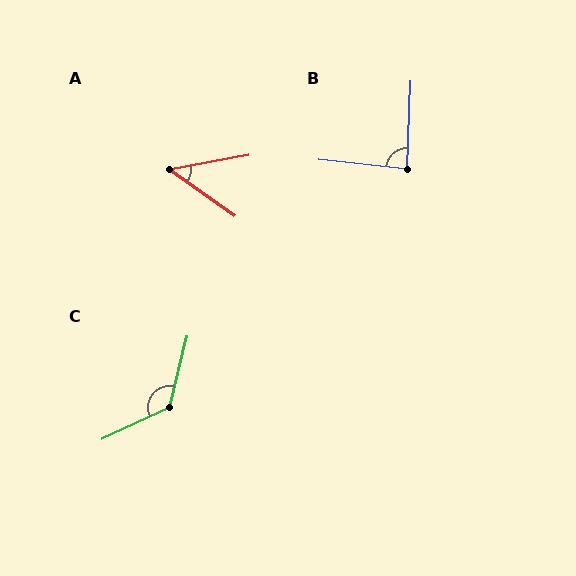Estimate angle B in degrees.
Approximately 86 degrees.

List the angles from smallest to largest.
A (45°), B (86°), C (128°).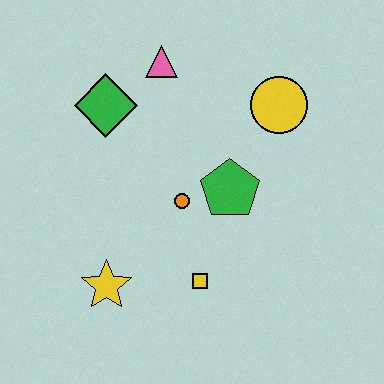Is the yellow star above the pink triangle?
No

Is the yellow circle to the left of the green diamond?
No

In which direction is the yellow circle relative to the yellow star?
The yellow circle is above the yellow star.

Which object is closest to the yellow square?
The orange circle is closest to the yellow square.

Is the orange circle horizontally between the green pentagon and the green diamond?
Yes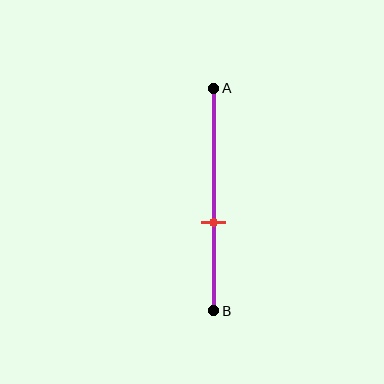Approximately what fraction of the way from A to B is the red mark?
The red mark is approximately 60% of the way from A to B.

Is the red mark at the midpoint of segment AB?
No, the mark is at about 60% from A, not at the 50% midpoint.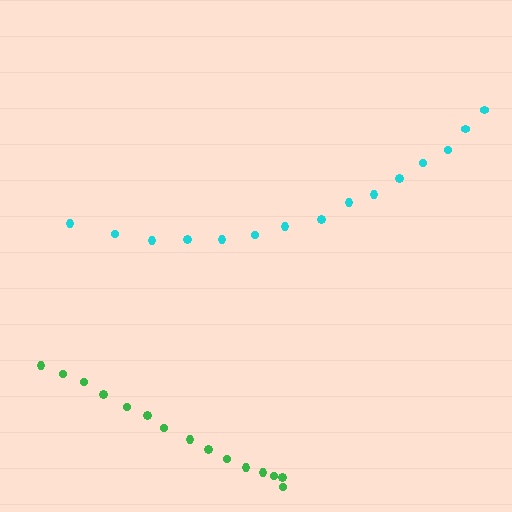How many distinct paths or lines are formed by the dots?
There are 2 distinct paths.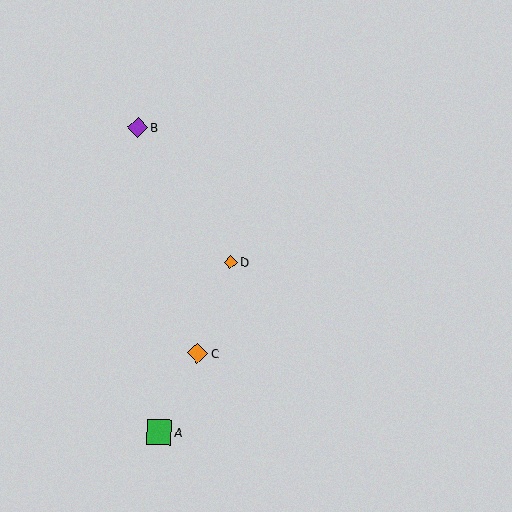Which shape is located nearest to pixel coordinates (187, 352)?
The orange diamond (labeled C) at (197, 353) is nearest to that location.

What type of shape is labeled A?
Shape A is a green square.